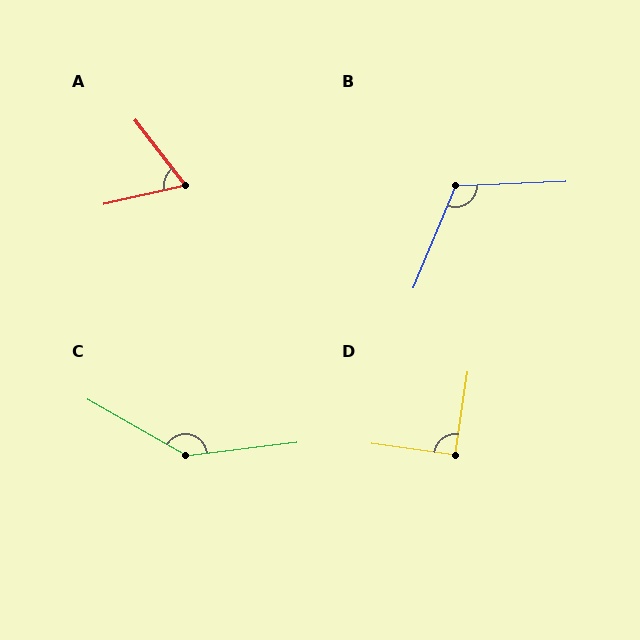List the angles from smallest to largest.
A (65°), D (91°), B (115°), C (144°).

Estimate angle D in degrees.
Approximately 91 degrees.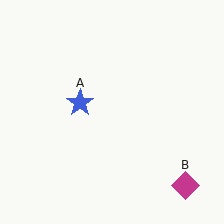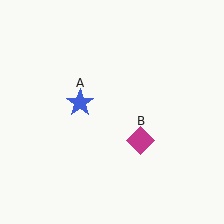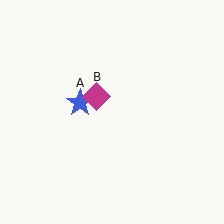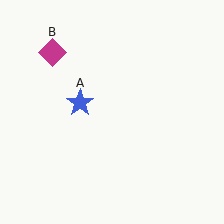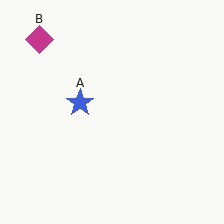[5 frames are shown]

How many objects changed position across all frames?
1 object changed position: magenta diamond (object B).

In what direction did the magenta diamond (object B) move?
The magenta diamond (object B) moved up and to the left.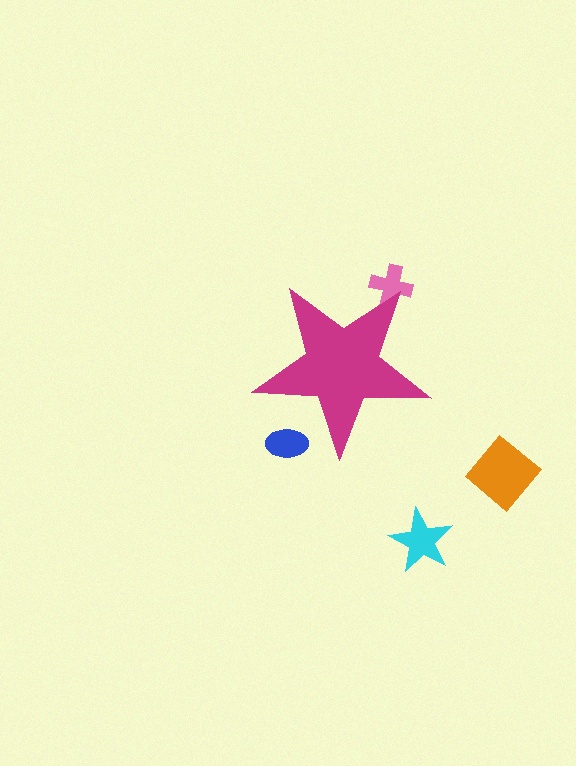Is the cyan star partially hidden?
No, the cyan star is fully visible.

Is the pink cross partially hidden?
Yes, the pink cross is partially hidden behind the magenta star.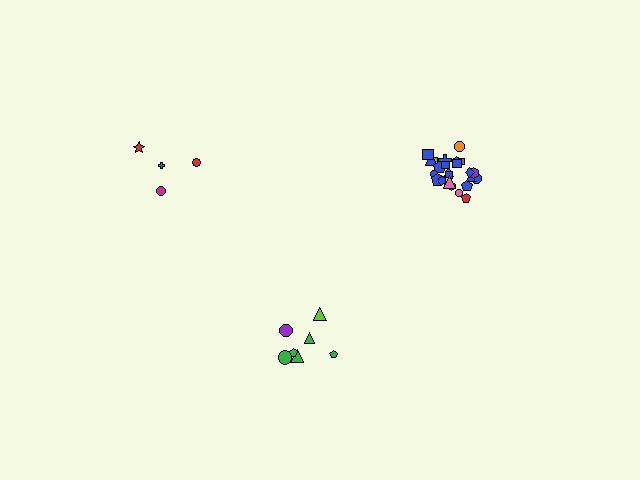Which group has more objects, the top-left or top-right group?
The top-right group.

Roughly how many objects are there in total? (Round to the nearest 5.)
Roughly 35 objects in total.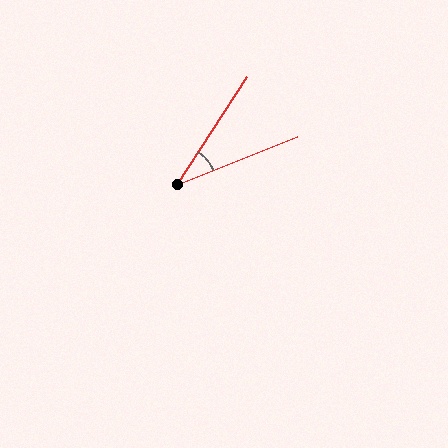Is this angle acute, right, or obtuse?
It is acute.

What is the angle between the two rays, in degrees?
Approximately 35 degrees.